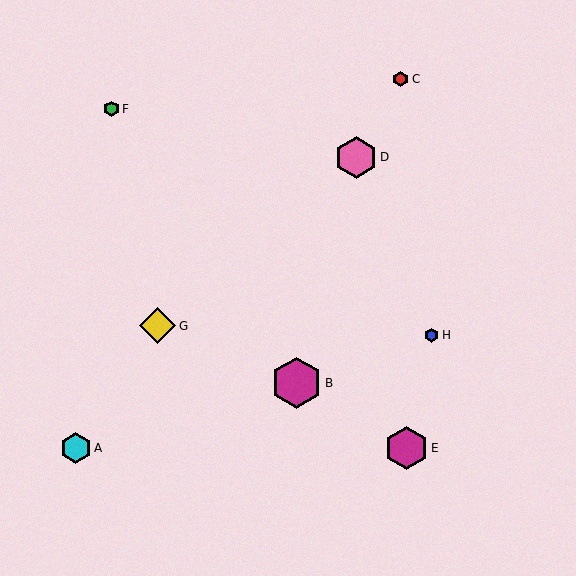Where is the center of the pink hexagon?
The center of the pink hexagon is at (356, 157).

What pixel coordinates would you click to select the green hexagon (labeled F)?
Click at (112, 109) to select the green hexagon F.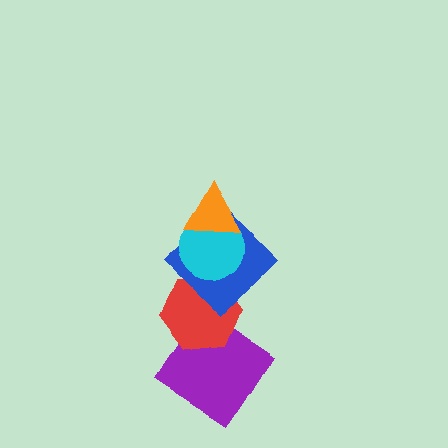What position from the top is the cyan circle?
The cyan circle is 2nd from the top.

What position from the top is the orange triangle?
The orange triangle is 1st from the top.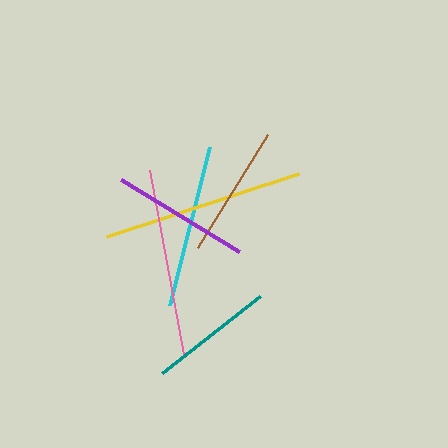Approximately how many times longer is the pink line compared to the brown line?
The pink line is approximately 1.4 times the length of the brown line.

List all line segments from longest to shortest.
From longest to shortest: yellow, pink, cyan, purple, brown, teal.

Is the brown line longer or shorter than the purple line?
The purple line is longer than the brown line.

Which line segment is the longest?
The yellow line is the longest at approximately 202 pixels.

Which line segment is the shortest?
The teal line is the shortest at approximately 125 pixels.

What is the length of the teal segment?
The teal segment is approximately 125 pixels long.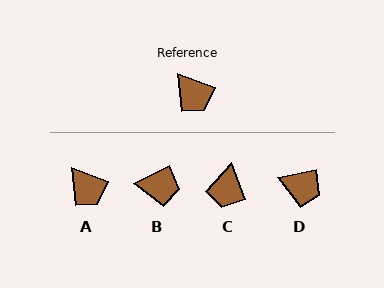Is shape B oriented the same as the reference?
No, it is off by about 47 degrees.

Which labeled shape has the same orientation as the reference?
A.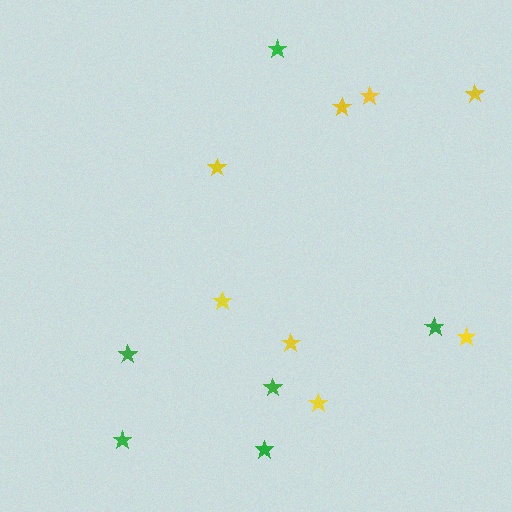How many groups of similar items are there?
There are 2 groups: one group of green stars (6) and one group of yellow stars (8).